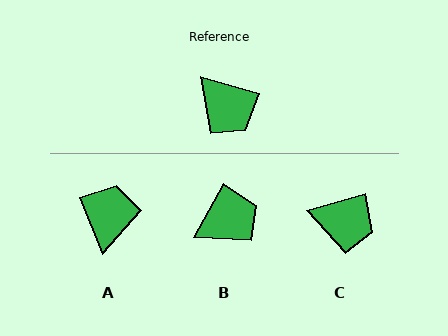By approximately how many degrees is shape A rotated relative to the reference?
Approximately 129 degrees counter-clockwise.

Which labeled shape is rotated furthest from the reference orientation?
A, about 129 degrees away.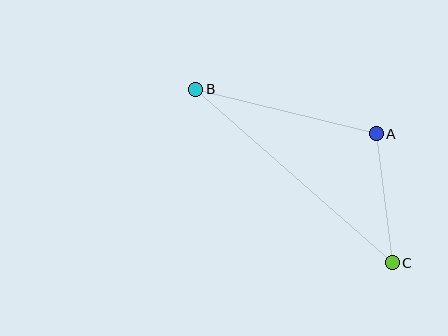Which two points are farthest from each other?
Points B and C are farthest from each other.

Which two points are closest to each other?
Points A and C are closest to each other.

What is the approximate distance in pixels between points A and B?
The distance between A and B is approximately 186 pixels.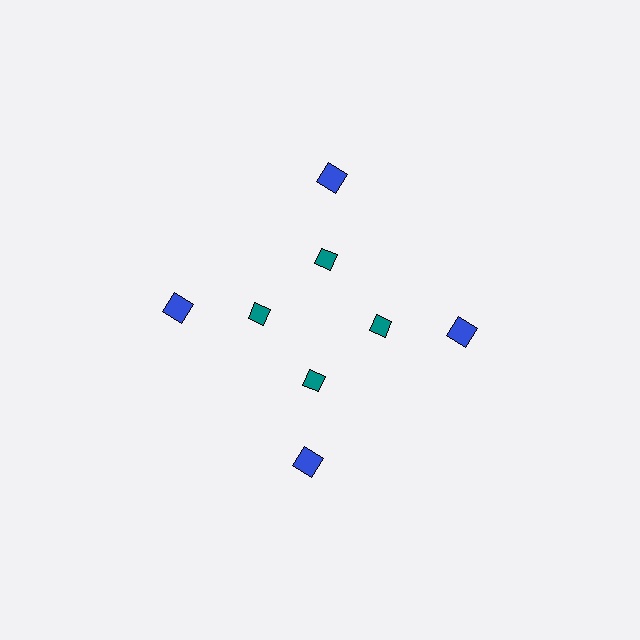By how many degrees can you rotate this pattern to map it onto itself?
The pattern maps onto itself every 90 degrees of rotation.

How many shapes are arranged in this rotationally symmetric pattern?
There are 8 shapes, arranged in 4 groups of 2.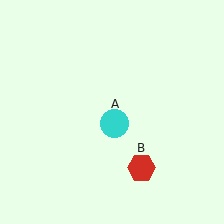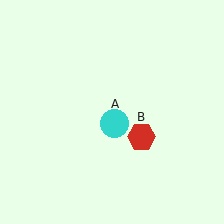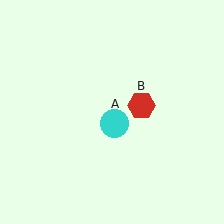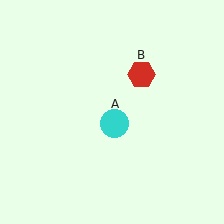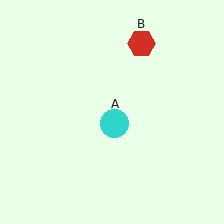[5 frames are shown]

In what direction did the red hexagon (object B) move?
The red hexagon (object B) moved up.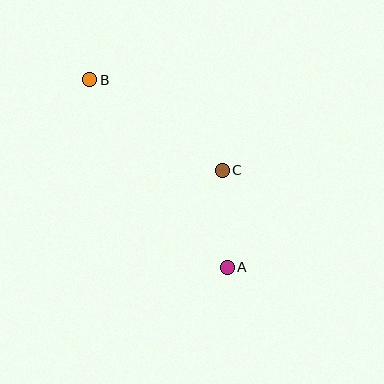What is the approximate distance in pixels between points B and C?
The distance between B and C is approximately 161 pixels.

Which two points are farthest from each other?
Points A and B are farthest from each other.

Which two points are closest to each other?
Points A and C are closest to each other.